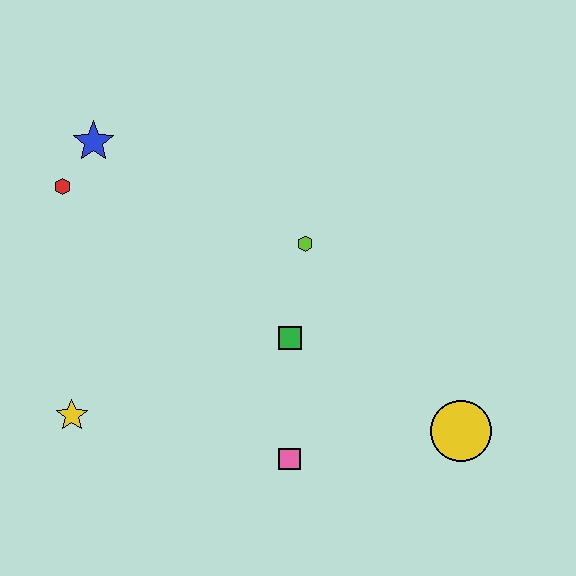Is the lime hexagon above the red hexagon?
No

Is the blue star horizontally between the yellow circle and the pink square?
No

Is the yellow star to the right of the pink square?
No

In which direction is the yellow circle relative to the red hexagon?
The yellow circle is to the right of the red hexagon.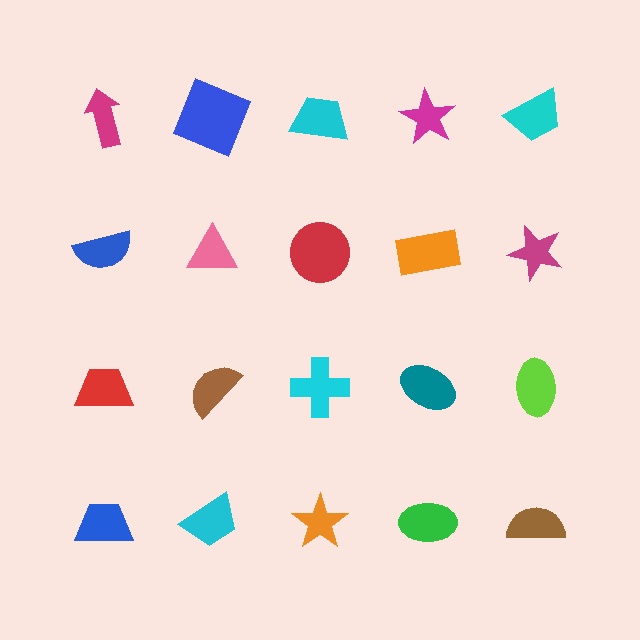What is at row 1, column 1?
A magenta arrow.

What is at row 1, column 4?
A magenta star.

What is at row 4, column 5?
A brown semicircle.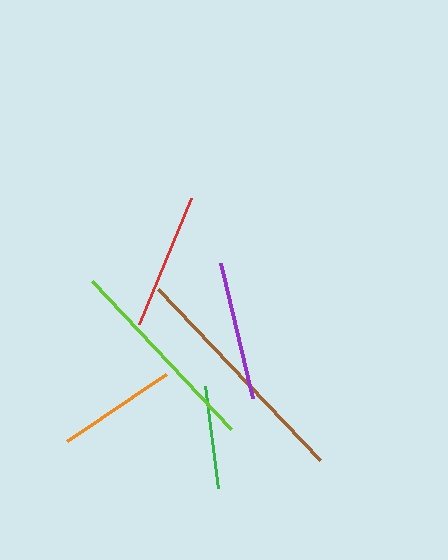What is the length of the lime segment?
The lime segment is approximately 202 pixels long.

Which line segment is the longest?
The brown line is the longest at approximately 236 pixels.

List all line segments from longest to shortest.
From longest to shortest: brown, lime, purple, red, orange, green.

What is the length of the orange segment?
The orange segment is approximately 119 pixels long.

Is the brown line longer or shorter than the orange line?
The brown line is longer than the orange line.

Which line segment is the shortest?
The green line is the shortest at approximately 103 pixels.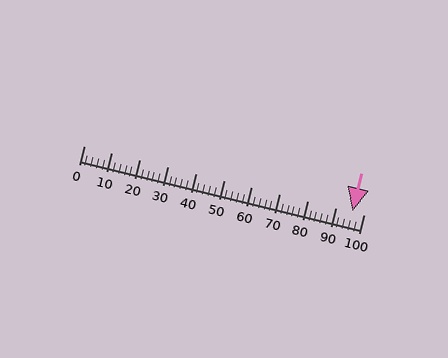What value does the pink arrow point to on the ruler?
The pink arrow points to approximately 96.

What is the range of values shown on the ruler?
The ruler shows values from 0 to 100.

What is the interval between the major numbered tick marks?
The major tick marks are spaced 10 units apart.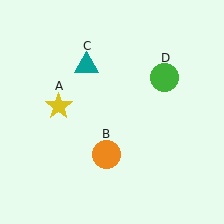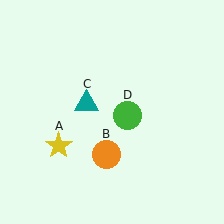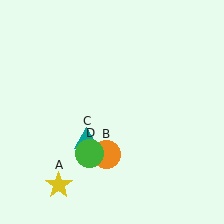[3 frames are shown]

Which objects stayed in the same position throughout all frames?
Orange circle (object B) remained stationary.